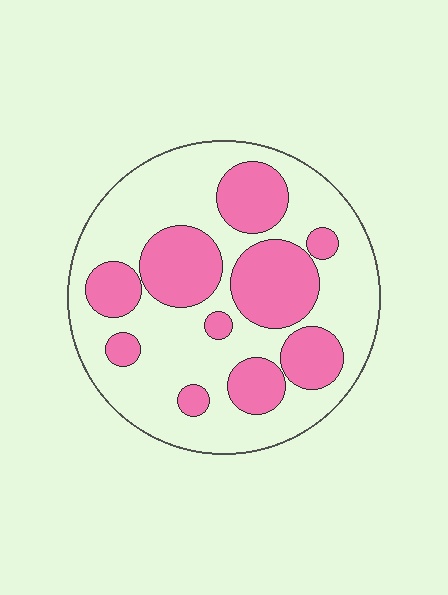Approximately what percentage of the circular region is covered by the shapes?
Approximately 35%.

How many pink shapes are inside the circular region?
10.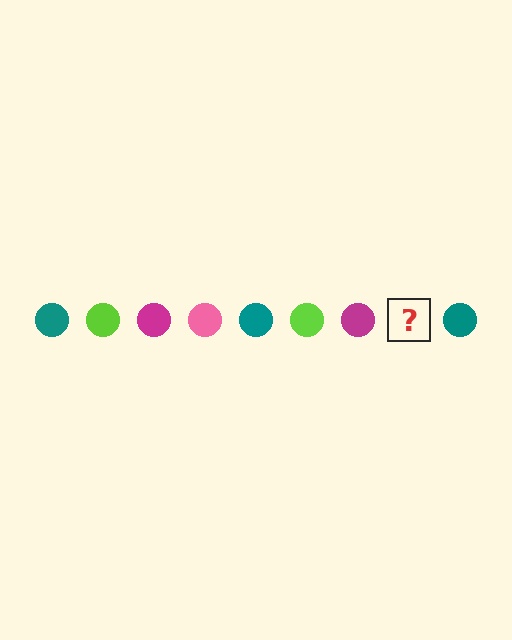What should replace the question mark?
The question mark should be replaced with a pink circle.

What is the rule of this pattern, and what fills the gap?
The rule is that the pattern cycles through teal, lime, magenta, pink circles. The gap should be filled with a pink circle.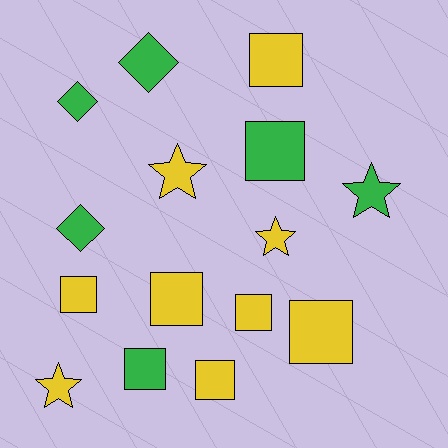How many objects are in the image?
There are 15 objects.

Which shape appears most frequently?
Square, with 8 objects.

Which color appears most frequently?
Yellow, with 9 objects.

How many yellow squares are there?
There are 6 yellow squares.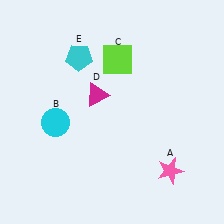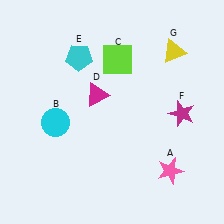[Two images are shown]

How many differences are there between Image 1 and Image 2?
There are 2 differences between the two images.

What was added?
A magenta star (F), a yellow triangle (G) were added in Image 2.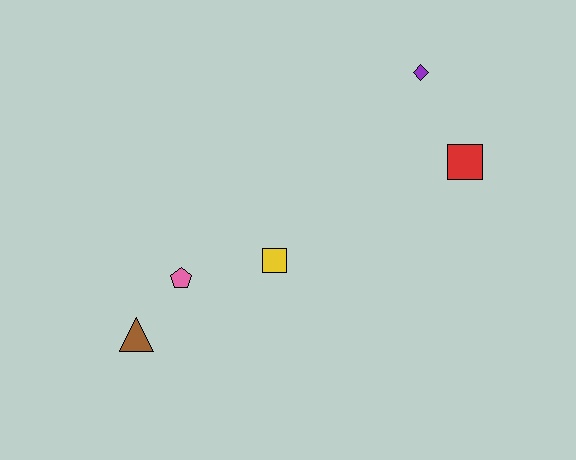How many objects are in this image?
There are 5 objects.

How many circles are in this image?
There are no circles.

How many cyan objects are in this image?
There are no cyan objects.